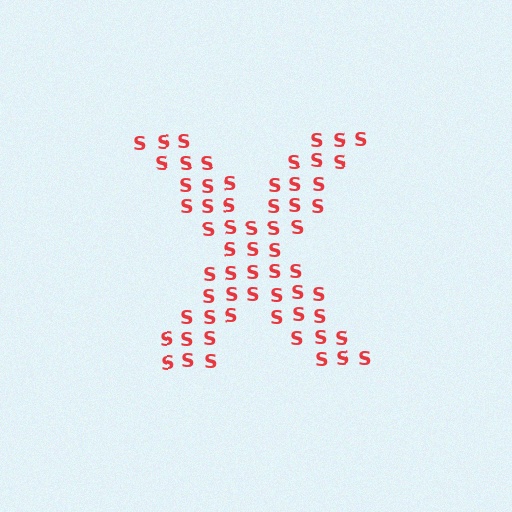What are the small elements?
The small elements are letter S's.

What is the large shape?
The large shape is the letter X.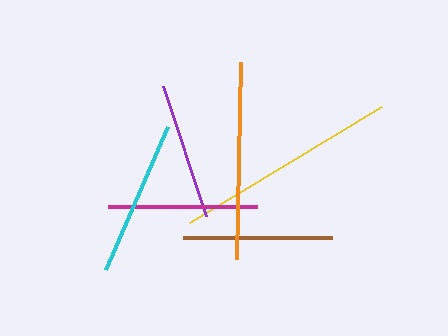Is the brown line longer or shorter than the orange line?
The orange line is longer than the brown line.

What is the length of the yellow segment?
The yellow segment is approximately 224 pixels long.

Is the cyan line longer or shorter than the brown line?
The cyan line is longer than the brown line.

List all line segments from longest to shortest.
From longest to shortest: yellow, orange, cyan, brown, magenta, purple.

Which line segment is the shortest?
The purple line is the shortest at approximately 137 pixels.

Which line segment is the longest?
The yellow line is the longest at approximately 224 pixels.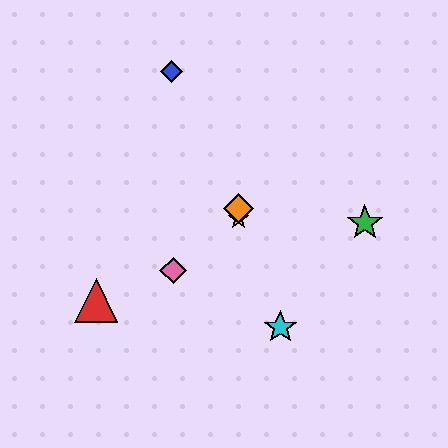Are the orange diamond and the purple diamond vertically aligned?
Yes, both are at x≈239.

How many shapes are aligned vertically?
3 shapes (the yellow star, the purple diamond, the orange diamond) are aligned vertically.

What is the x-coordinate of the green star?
The green star is at x≈365.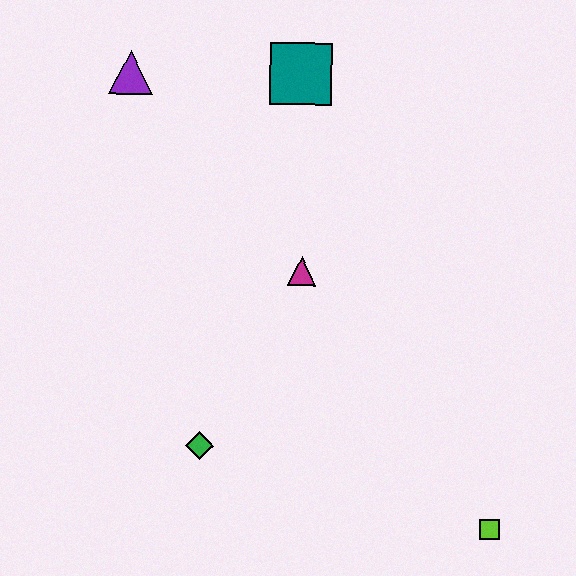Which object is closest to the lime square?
The green diamond is closest to the lime square.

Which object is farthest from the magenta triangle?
The lime square is farthest from the magenta triangle.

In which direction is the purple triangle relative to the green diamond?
The purple triangle is above the green diamond.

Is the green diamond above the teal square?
No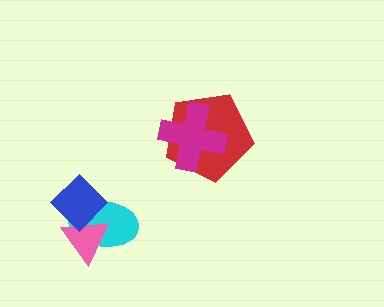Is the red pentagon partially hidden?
Yes, it is partially covered by another shape.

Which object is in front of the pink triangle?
The blue diamond is in front of the pink triangle.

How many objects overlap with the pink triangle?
2 objects overlap with the pink triangle.